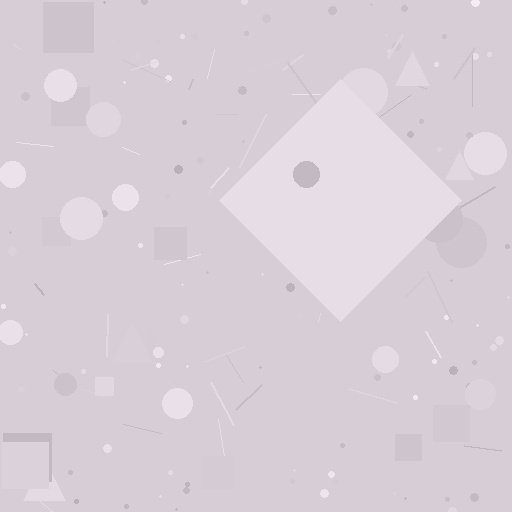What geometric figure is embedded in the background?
A diamond is embedded in the background.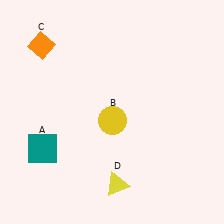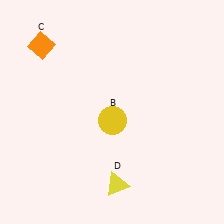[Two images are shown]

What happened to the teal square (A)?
The teal square (A) was removed in Image 2. It was in the bottom-left area of Image 1.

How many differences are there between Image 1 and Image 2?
There is 1 difference between the two images.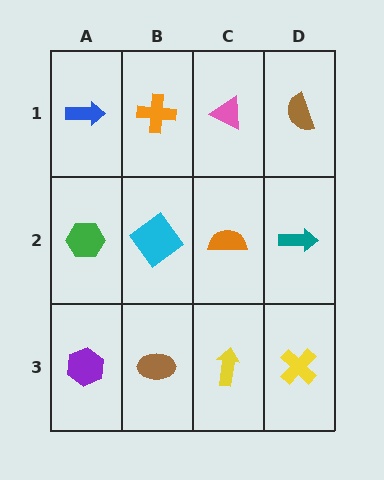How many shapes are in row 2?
4 shapes.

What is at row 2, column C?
An orange semicircle.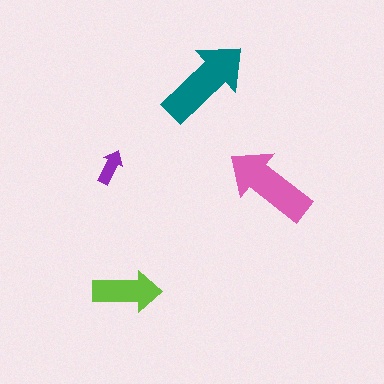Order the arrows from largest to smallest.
the teal one, the pink one, the lime one, the purple one.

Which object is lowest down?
The lime arrow is bottommost.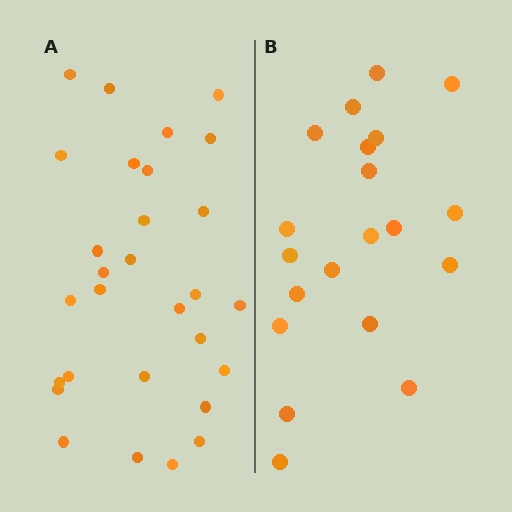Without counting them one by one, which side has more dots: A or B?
Region A (the left region) has more dots.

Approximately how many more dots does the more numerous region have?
Region A has roughly 8 or so more dots than region B.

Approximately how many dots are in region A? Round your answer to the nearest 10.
About 30 dots. (The exact count is 29, which rounds to 30.)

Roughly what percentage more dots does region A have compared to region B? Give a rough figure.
About 45% more.